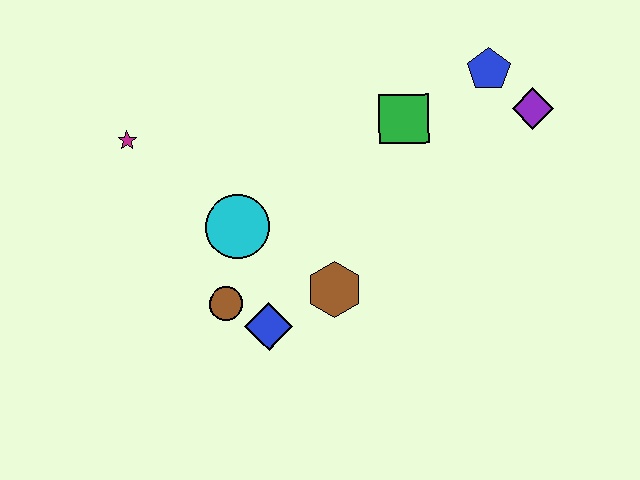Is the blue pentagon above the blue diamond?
Yes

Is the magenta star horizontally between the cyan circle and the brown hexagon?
No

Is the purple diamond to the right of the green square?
Yes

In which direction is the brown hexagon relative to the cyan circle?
The brown hexagon is to the right of the cyan circle.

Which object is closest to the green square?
The blue pentagon is closest to the green square.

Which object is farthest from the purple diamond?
The magenta star is farthest from the purple diamond.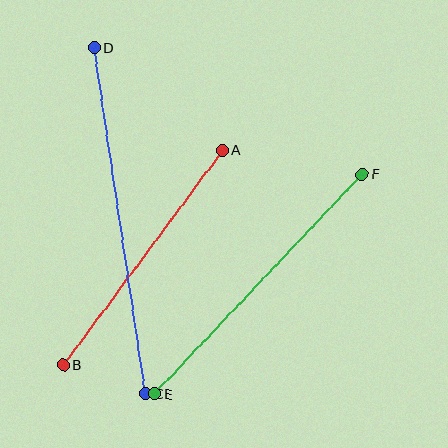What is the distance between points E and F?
The distance is approximately 302 pixels.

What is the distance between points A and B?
The distance is approximately 267 pixels.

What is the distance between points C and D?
The distance is approximately 350 pixels.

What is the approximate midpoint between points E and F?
The midpoint is at approximately (259, 284) pixels.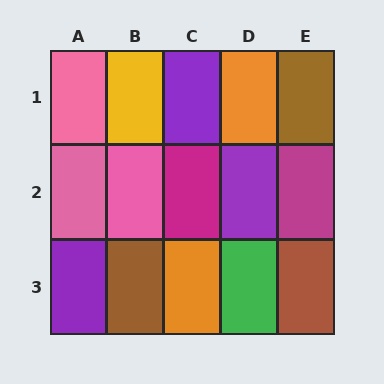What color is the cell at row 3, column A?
Purple.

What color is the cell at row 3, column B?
Brown.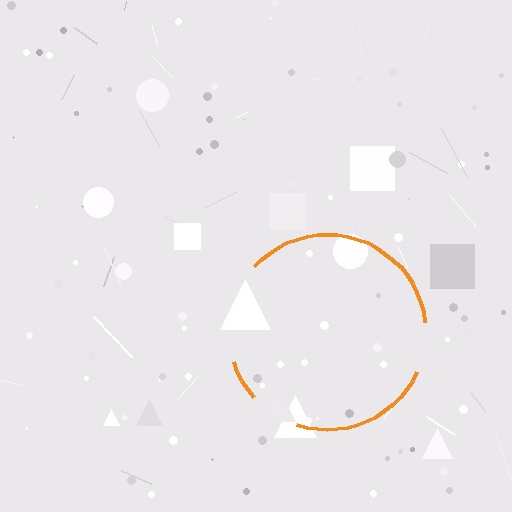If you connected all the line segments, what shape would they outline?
They would outline a circle.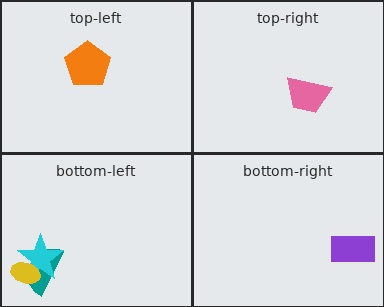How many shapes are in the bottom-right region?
1.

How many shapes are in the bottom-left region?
3.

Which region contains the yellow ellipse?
The bottom-left region.